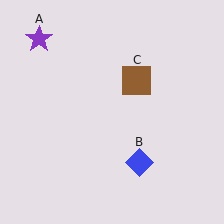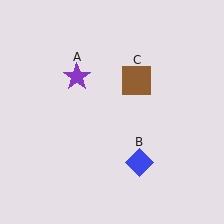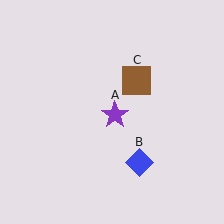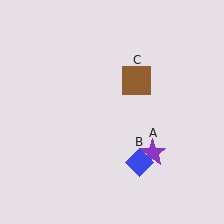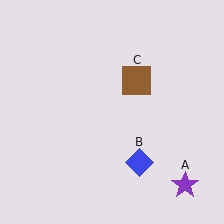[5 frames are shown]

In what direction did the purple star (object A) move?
The purple star (object A) moved down and to the right.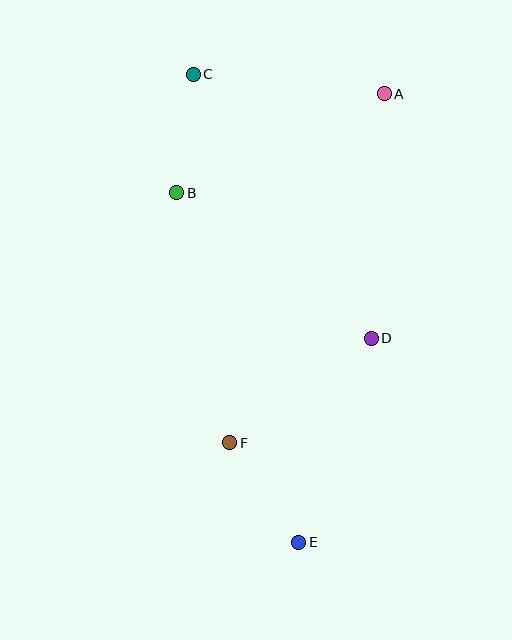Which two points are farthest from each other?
Points C and E are farthest from each other.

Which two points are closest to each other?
Points B and C are closest to each other.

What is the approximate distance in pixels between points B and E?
The distance between B and E is approximately 370 pixels.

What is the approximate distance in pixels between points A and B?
The distance between A and B is approximately 230 pixels.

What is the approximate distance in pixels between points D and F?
The distance between D and F is approximately 176 pixels.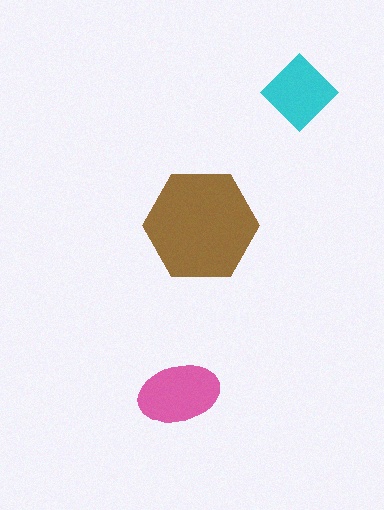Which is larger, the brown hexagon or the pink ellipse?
The brown hexagon.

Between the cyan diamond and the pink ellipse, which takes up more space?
The pink ellipse.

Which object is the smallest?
The cyan diamond.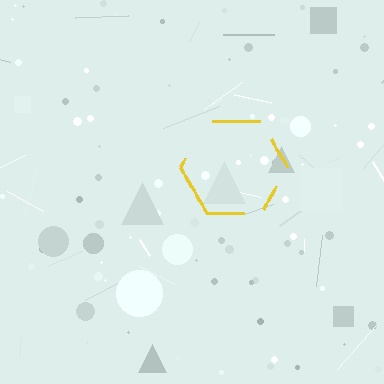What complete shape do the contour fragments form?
The contour fragments form a hexagon.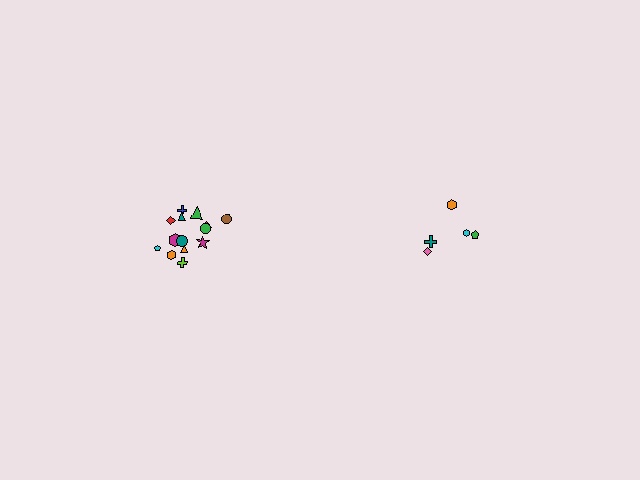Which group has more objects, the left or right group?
The left group.